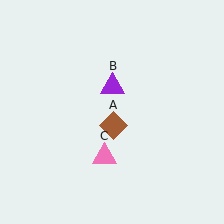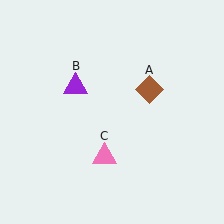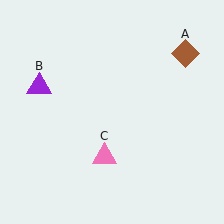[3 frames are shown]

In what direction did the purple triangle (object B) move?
The purple triangle (object B) moved left.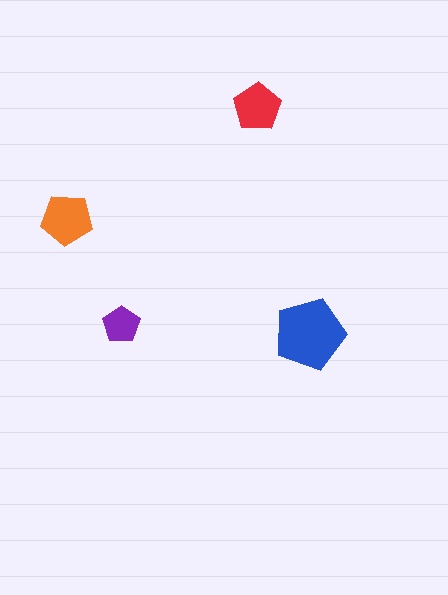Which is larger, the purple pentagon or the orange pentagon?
The orange one.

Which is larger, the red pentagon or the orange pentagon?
The orange one.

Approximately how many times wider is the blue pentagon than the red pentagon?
About 1.5 times wider.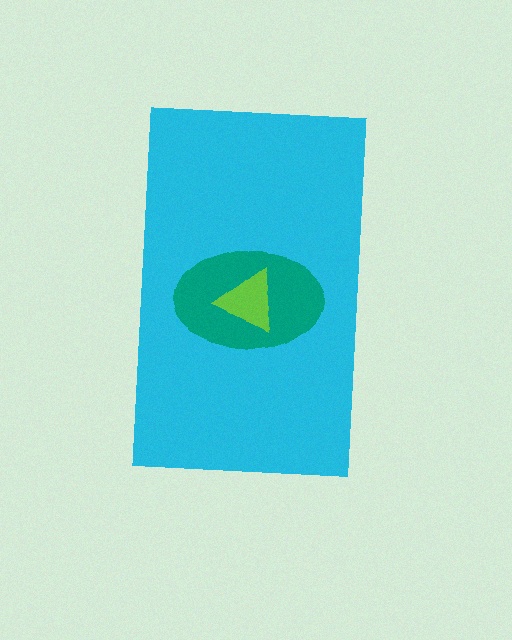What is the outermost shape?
The cyan rectangle.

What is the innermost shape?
The lime triangle.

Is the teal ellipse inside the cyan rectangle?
Yes.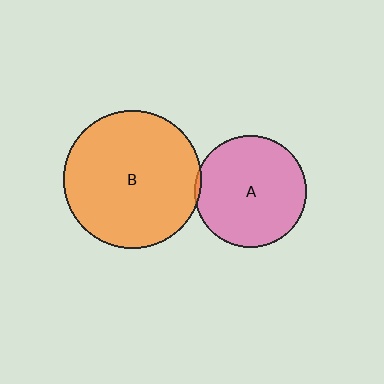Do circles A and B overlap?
Yes.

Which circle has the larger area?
Circle B (orange).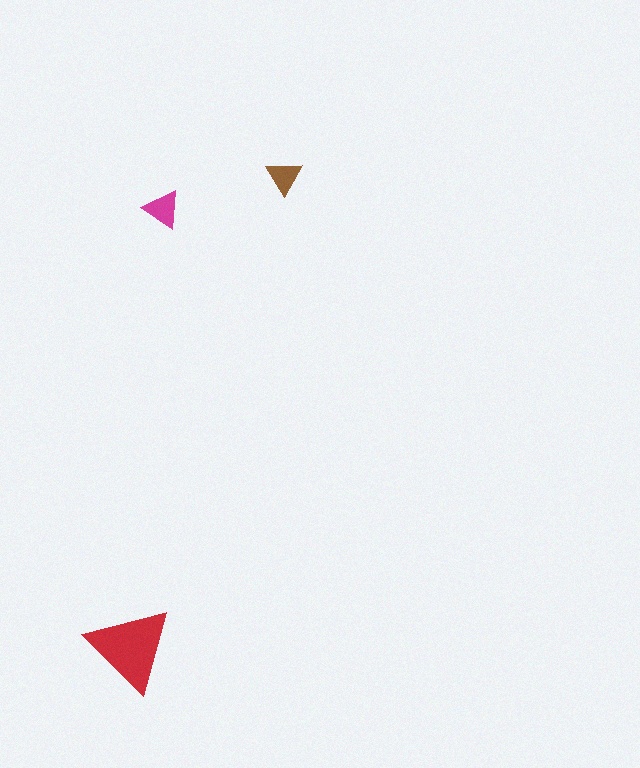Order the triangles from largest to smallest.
the red one, the magenta one, the brown one.